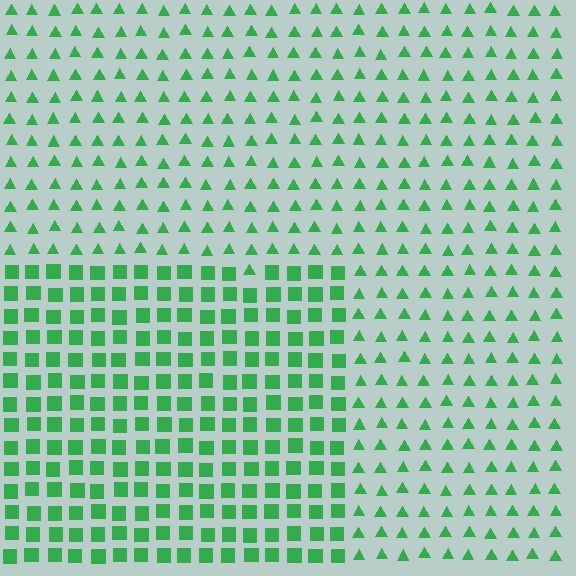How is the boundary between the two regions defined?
The boundary is defined by a change in element shape: squares inside vs. triangles outside. All elements share the same color and spacing.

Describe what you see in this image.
The image is filled with small green elements arranged in a uniform grid. A rectangle-shaped region contains squares, while the surrounding area contains triangles. The boundary is defined purely by the change in element shape.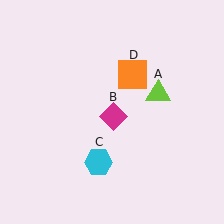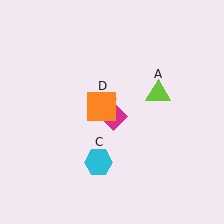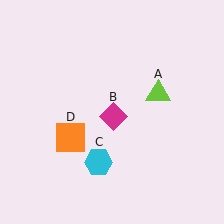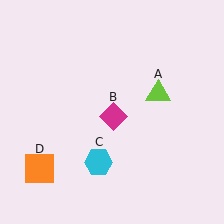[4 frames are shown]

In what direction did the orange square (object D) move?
The orange square (object D) moved down and to the left.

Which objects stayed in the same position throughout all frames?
Lime triangle (object A) and magenta diamond (object B) and cyan hexagon (object C) remained stationary.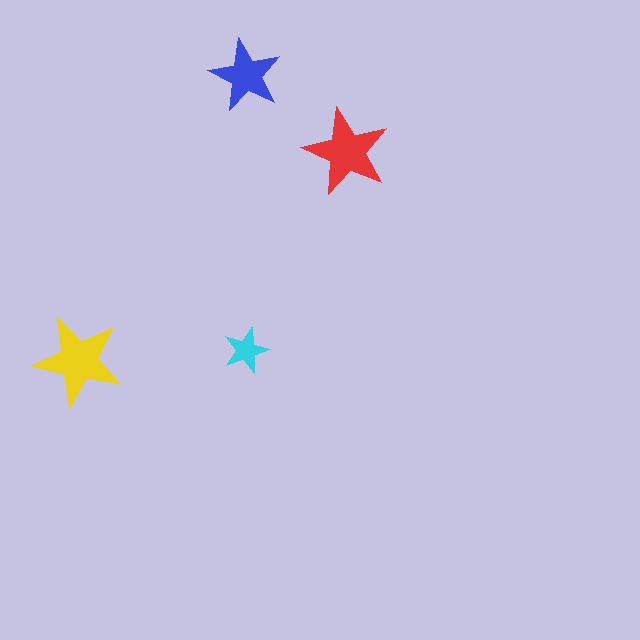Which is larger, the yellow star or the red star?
The yellow one.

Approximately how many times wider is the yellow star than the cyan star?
About 2 times wider.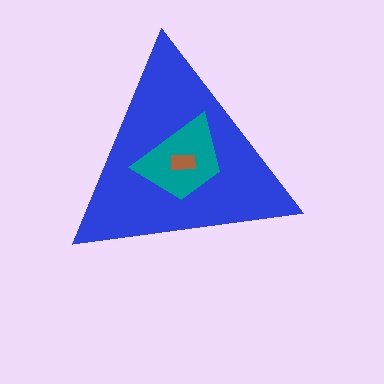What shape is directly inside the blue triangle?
The teal trapezoid.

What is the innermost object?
The brown rectangle.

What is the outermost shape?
The blue triangle.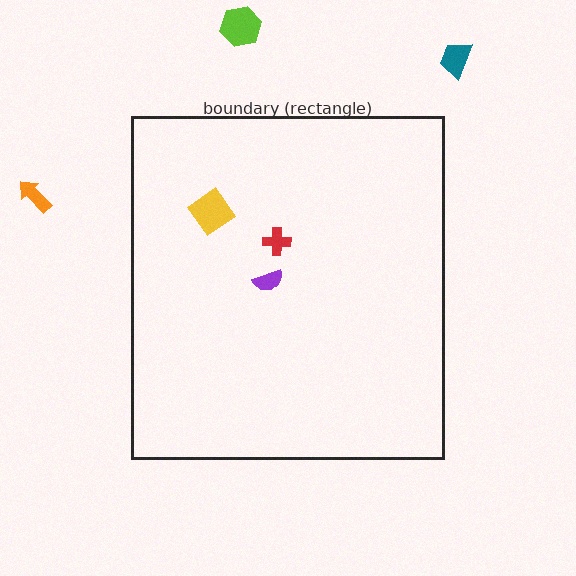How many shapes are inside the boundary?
3 inside, 3 outside.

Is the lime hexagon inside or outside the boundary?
Outside.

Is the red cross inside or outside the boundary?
Inside.